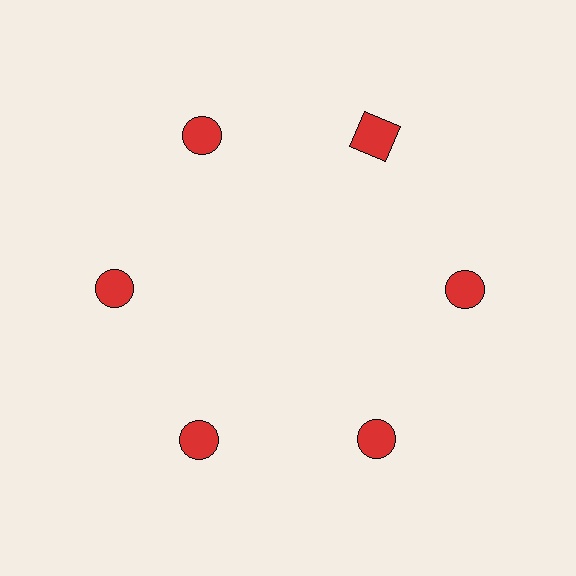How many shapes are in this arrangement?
There are 6 shapes arranged in a ring pattern.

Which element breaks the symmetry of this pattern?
The red square at roughly the 1 o'clock position breaks the symmetry. All other shapes are red circles.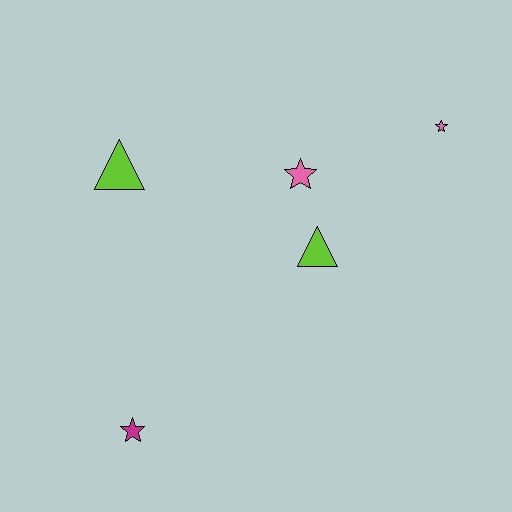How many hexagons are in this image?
There are no hexagons.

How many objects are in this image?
There are 5 objects.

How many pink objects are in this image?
There are 2 pink objects.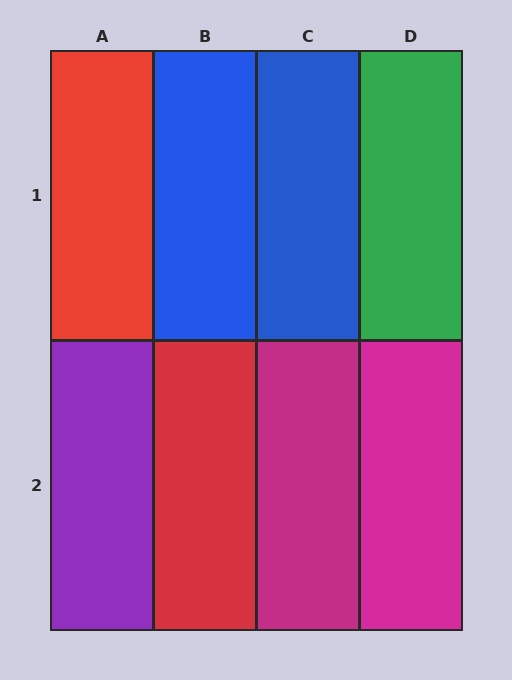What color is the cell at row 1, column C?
Blue.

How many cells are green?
1 cell is green.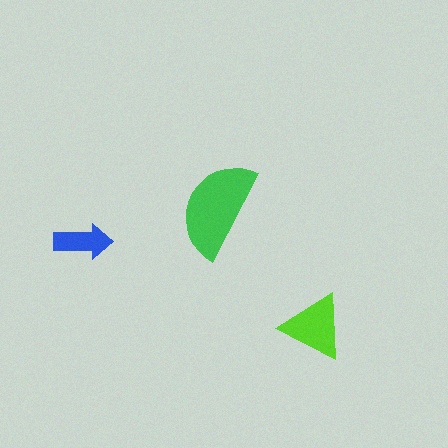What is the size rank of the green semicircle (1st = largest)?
1st.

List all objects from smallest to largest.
The blue arrow, the lime triangle, the green semicircle.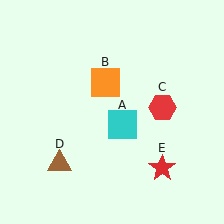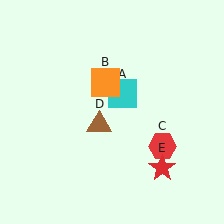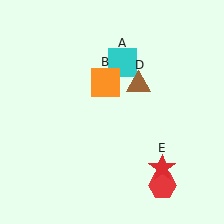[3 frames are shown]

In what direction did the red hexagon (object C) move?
The red hexagon (object C) moved down.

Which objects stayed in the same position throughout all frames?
Orange square (object B) and red star (object E) remained stationary.